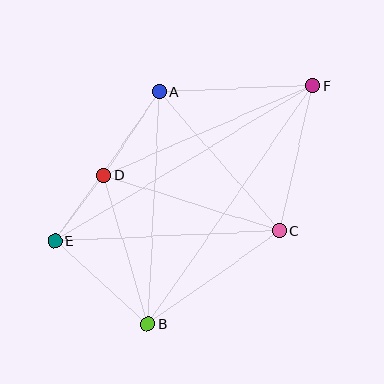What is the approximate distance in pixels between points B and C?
The distance between B and C is approximately 161 pixels.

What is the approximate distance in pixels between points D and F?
The distance between D and F is approximately 227 pixels.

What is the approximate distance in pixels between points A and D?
The distance between A and D is approximately 100 pixels.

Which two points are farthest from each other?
Points E and F are farthest from each other.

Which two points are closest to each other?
Points D and E are closest to each other.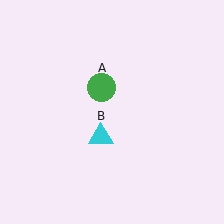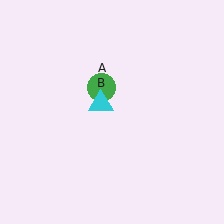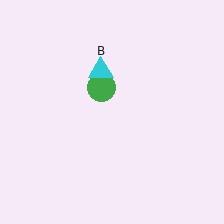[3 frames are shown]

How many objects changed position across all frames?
1 object changed position: cyan triangle (object B).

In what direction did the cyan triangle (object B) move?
The cyan triangle (object B) moved up.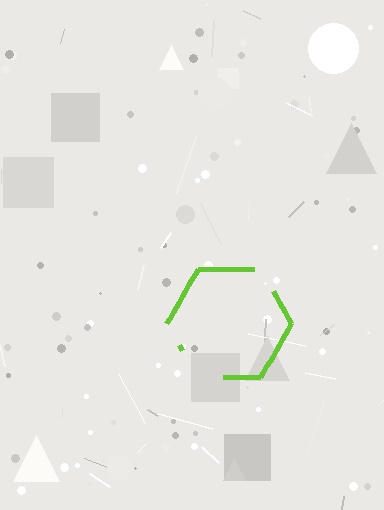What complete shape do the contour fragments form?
The contour fragments form a hexagon.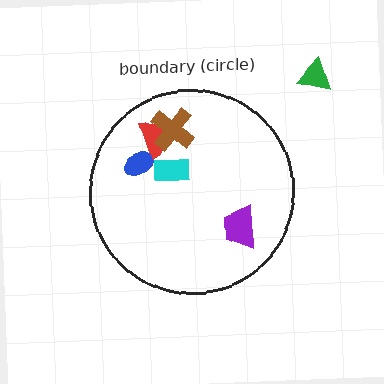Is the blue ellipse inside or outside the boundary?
Inside.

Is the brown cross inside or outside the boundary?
Inside.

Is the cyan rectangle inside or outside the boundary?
Inside.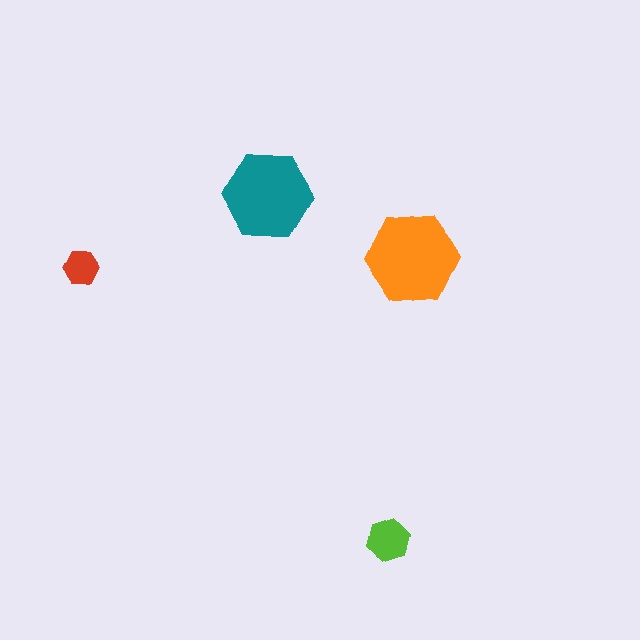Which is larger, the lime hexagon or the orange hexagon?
The orange one.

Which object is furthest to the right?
The orange hexagon is rightmost.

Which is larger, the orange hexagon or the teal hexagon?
The orange one.